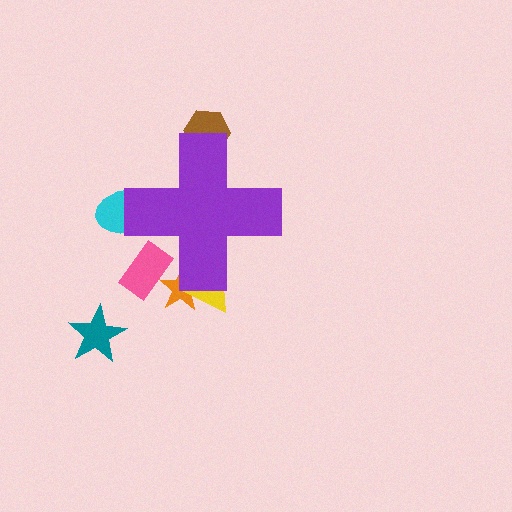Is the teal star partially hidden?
No, the teal star is fully visible.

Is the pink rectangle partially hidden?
Yes, the pink rectangle is partially hidden behind the purple cross.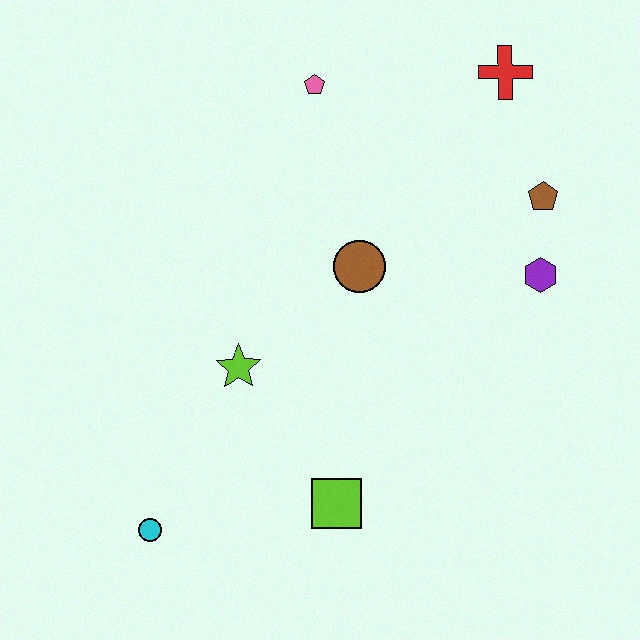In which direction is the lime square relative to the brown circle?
The lime square is below the brown circle.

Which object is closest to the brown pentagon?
The purple hexagon is closest to the brown pentagon.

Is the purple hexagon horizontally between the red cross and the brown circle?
No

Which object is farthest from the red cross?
The cyan circle is farthest from the red cross.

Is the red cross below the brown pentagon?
No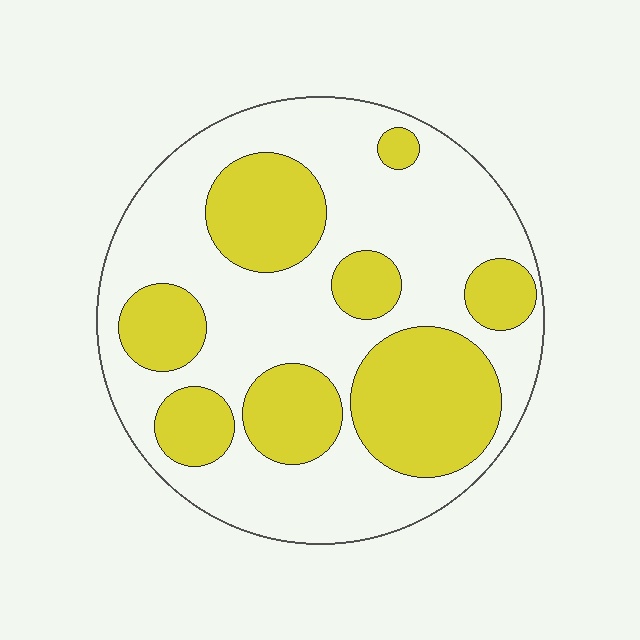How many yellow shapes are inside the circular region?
8.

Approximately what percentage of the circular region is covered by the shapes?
Approximately 35%.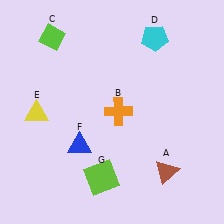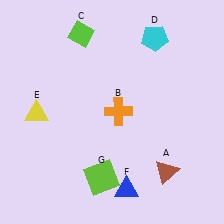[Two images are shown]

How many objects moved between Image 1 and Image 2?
2 objects moved between the two images.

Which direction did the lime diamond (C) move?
The lime diamond (C) moved right.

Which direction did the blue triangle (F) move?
The blue triangle (F) moved right.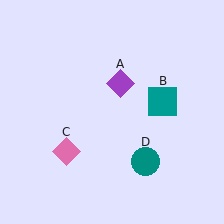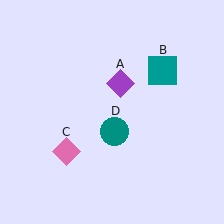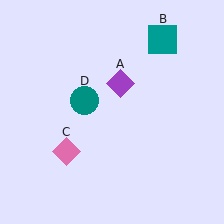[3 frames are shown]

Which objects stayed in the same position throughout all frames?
Purple diamond (object A) and pink diamond (object C) remained stationary.